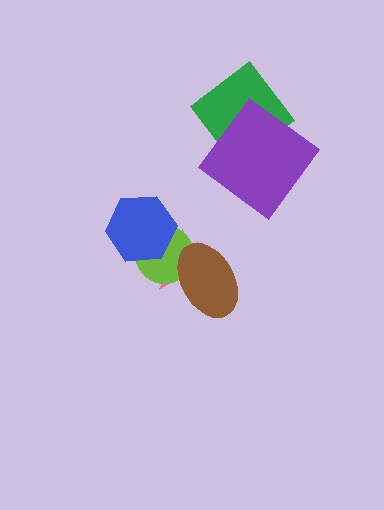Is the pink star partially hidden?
Yes, it is partially covered by another shape.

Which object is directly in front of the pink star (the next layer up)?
The lime circle is directly in front of the pink star.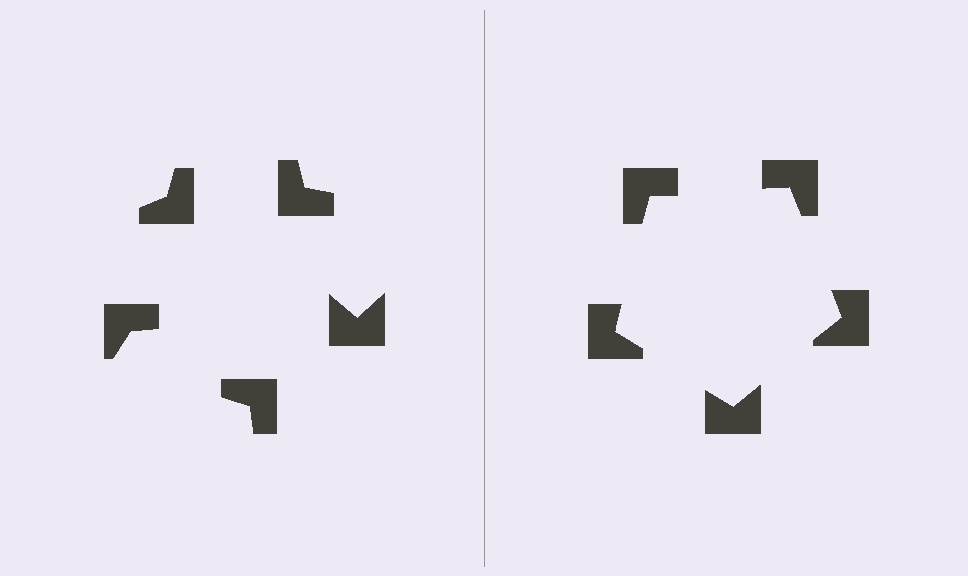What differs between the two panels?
The notched squares are positioned identically on both sides; only the wedge orientations differ. On the right they align to a pentagon; on the left they are misaligned.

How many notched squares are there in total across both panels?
10 — 5 on each side.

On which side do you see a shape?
An illusory pentagon appears on the right side. On the left side the wedge cuts are rotated, so no coherent shape forms.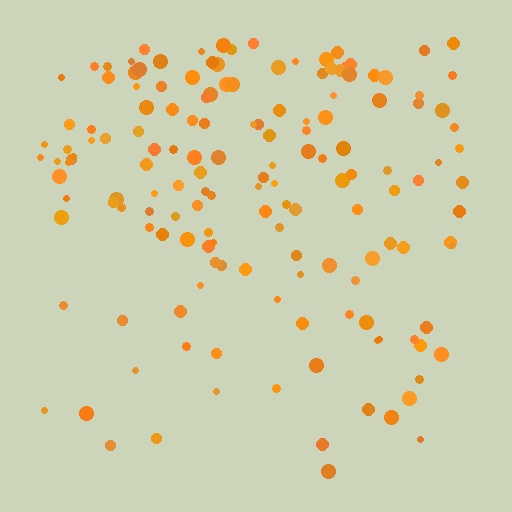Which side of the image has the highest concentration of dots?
The top.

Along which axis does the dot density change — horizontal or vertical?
Vertical.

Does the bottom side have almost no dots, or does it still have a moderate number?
Still a moderate number, just noticeably fewer than the top.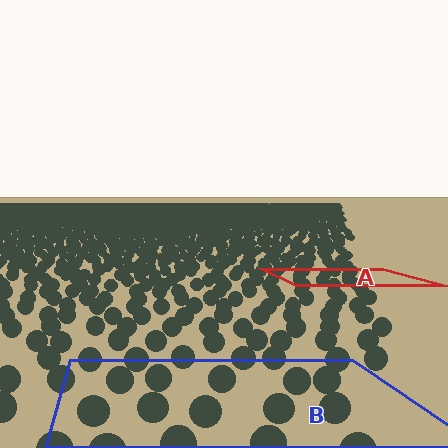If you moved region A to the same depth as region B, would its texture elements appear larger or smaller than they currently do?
They would appear larger. At a closer depth, the same texture elements are projected at a bigger on-screen size.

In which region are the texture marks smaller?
The texture marks are smaller in region A, because it is farther away.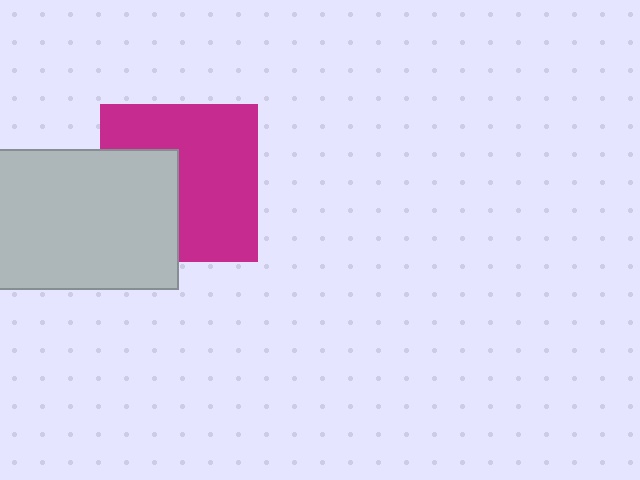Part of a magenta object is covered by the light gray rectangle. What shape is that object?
It is a square.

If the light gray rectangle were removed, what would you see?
You would see the complete magenta square.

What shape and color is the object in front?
The object in front is a light gray rectangle.